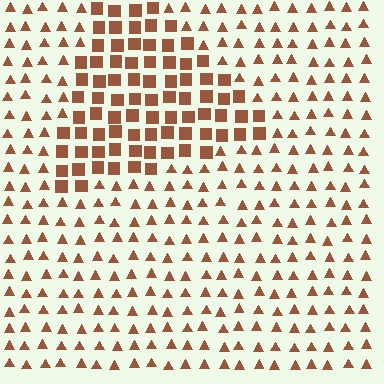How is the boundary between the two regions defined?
The boundary is defined by a change in element shape: squares inside vs. triangles outside. All elements share the same color and spacing.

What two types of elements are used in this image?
The image uses squares inside the triangle region and triangles outside it.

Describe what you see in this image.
The image is filled with small brown elements arranged in a uniform grid. A triangle-shaped region contains squares, while the surrounding area contains triangles. The boundary is defined purely by the change in element shape.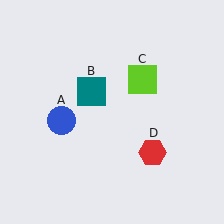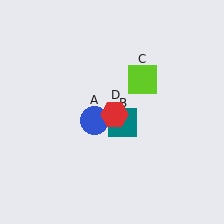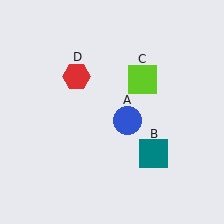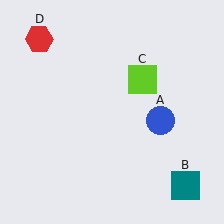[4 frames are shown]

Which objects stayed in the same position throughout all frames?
Lime square (object C) remained stationary.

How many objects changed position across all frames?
3 objects changed position: blue circle (object A), teal square (object B), red hexagon (object D).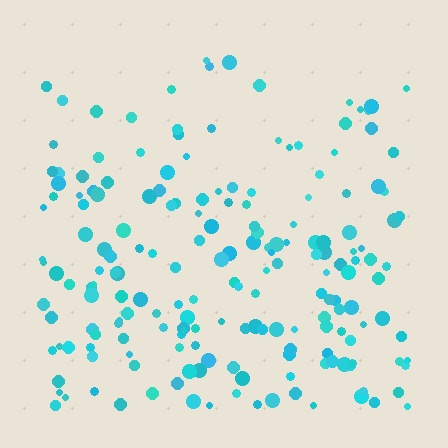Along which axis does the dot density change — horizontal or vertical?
Vertical.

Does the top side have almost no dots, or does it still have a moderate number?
Still a moderate number, just noticeably fewer than the bottom.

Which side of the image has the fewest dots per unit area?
The top.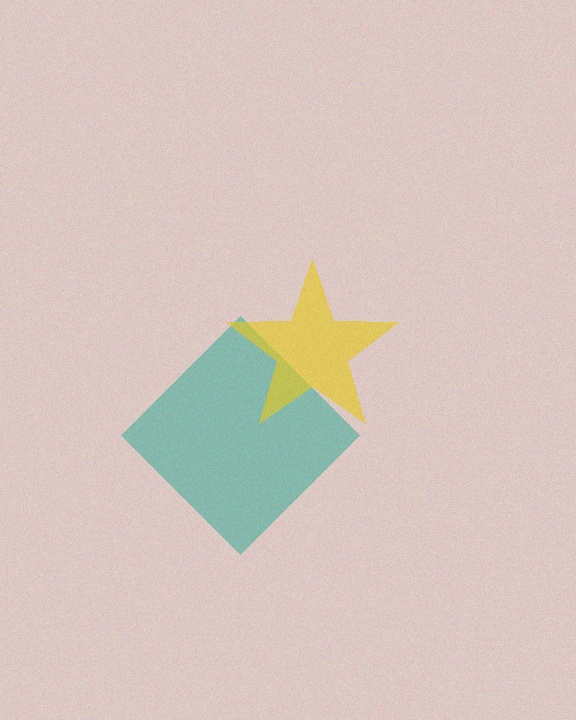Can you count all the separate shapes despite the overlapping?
Yes, there are 2 separate shapes.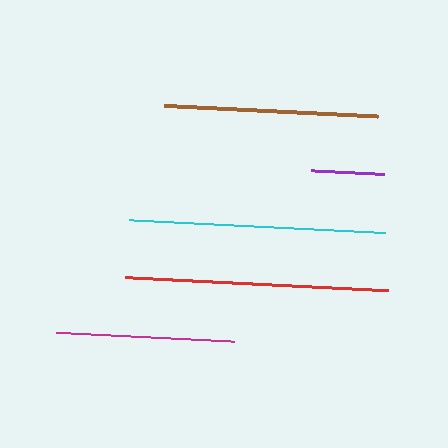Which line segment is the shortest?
The purple line is the shortest at approximately 73 pixels.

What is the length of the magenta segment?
The magenta segment is approximately 178 pixels long.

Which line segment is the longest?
The red line is the longest at approximately 263 pixels.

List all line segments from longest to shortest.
From longest to shortest: red, cyan, brown, magenta, purple.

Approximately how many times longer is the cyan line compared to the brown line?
The cyan line is approximately 1.2 times the length of the brown line.